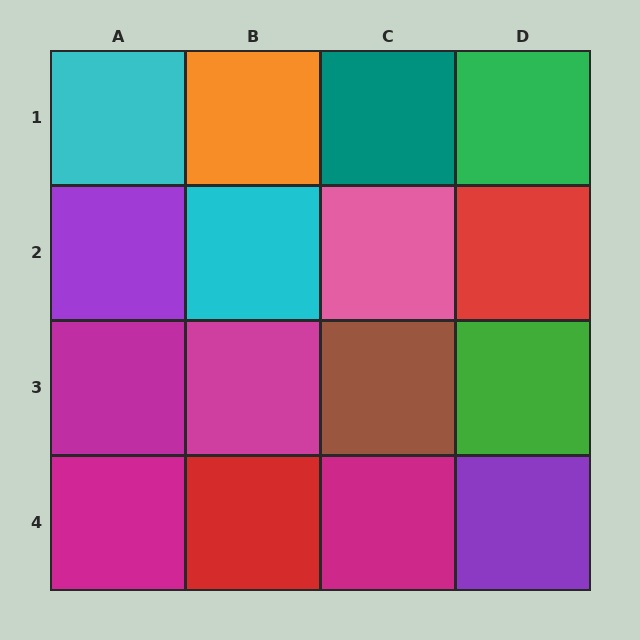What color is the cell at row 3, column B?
Magenta.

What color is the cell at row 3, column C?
Brown.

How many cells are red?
2 cells are red.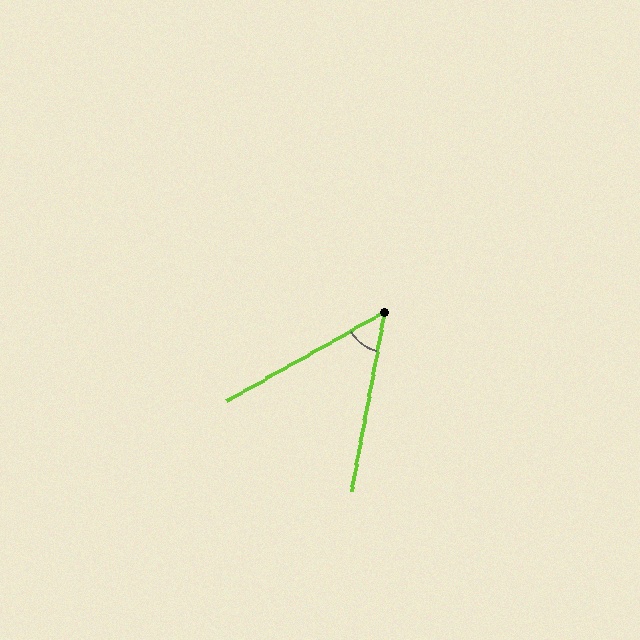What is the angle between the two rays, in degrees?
Approximately 50 degrees.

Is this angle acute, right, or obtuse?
It is acute.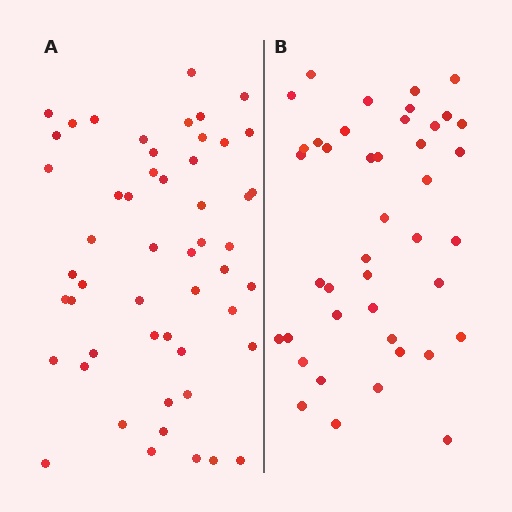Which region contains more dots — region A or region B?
Region A (the left region) has more dots.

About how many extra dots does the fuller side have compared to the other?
Region A has roughly 10 or so more dots than region B.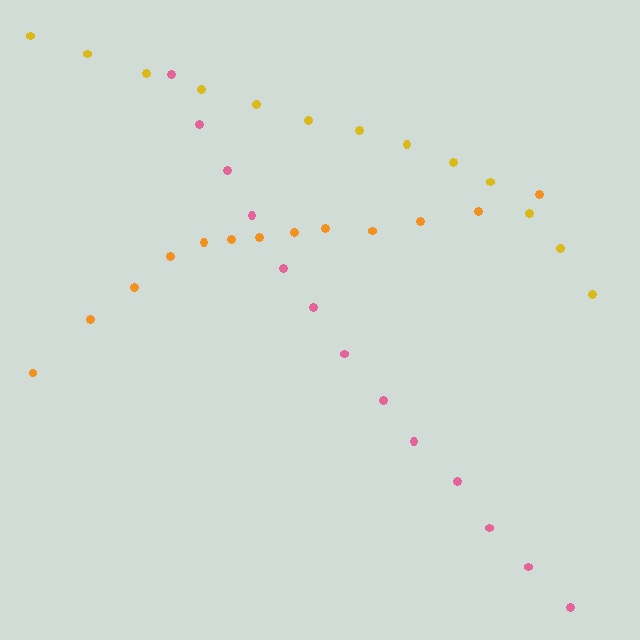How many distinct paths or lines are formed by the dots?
There are 3 distinct paths.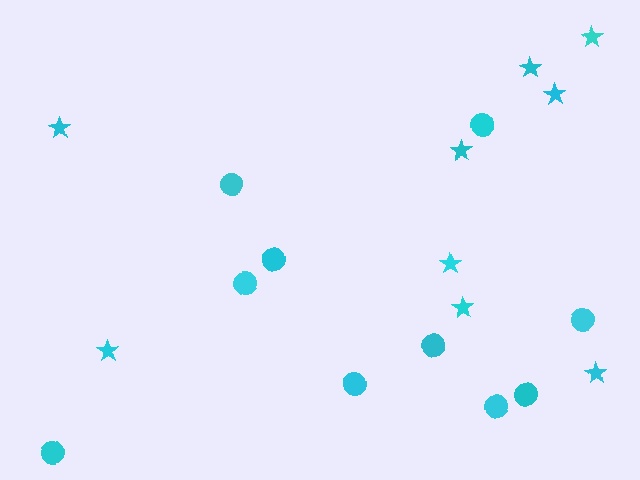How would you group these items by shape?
There are 2 groups: one group of circles (10) and one group of stars (9).